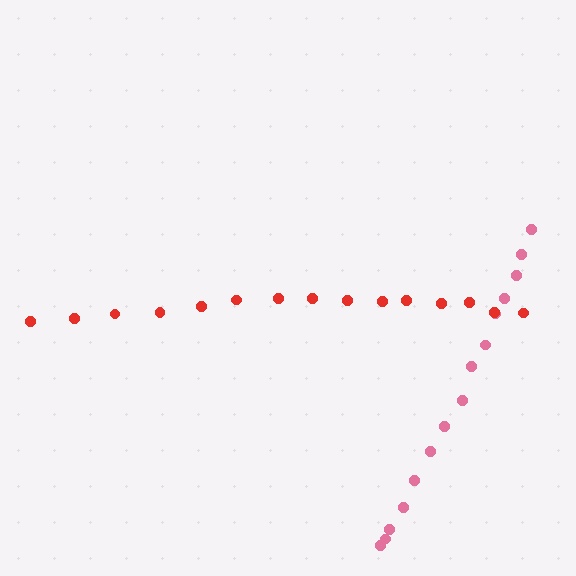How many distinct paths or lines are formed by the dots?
There are 2 distinct paths.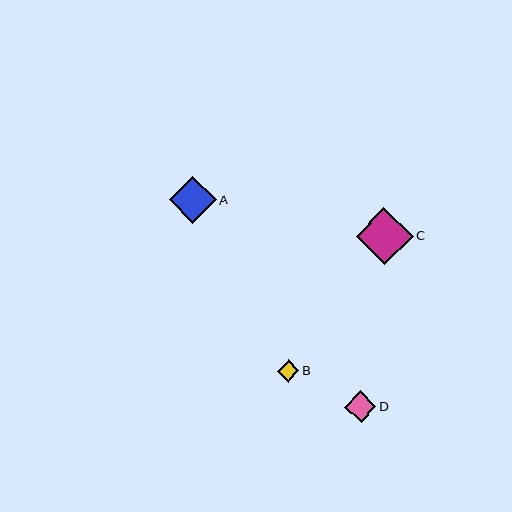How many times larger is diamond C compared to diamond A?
Diamond C is approximately 1.2 times the size of diamond A.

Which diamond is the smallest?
Diamond B is the smallest with a size of approximately 22 pixels.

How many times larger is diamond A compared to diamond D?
Diamond A is approximately 1.5 times the size of diamond D.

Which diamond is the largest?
Diamond C is the largest with a size of approximately 57 pixels.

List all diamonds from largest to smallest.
From largest to smallest: C, A, D, B.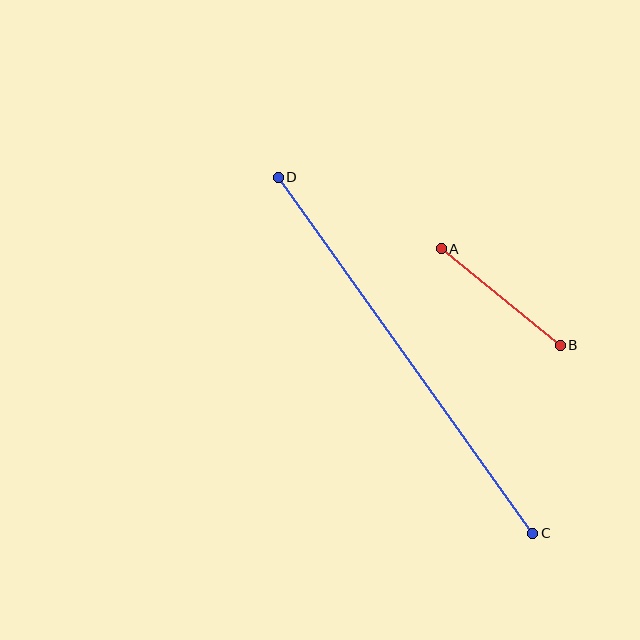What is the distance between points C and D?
The distance is approximately 438 pixels.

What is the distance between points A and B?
The distance is approximately 154 pixels.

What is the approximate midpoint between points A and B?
The midpoint is at approximately (501, 297) pixels.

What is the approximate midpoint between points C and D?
The midpoint is at approximately (406, 355) pixels.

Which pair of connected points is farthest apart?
Points C and D are farthest apart.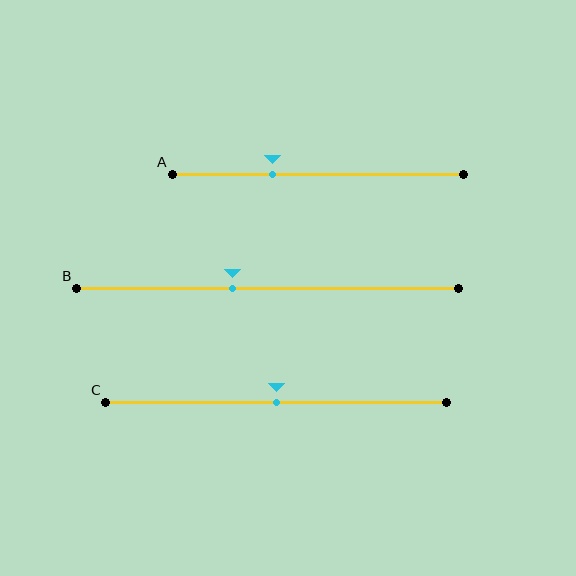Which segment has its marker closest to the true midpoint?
Segment C has its marker closest to the true midpoint.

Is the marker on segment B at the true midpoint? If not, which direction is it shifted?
No, the marker on segment B is shifted to the left by about 9% of the segment length.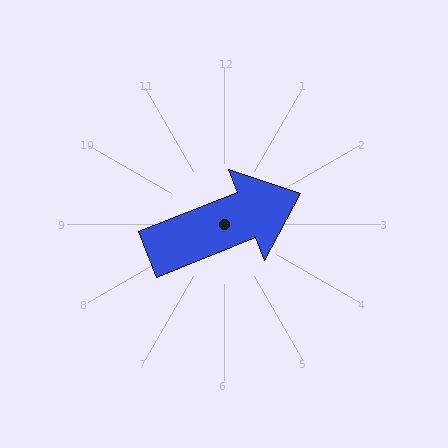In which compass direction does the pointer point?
East.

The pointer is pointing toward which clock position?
Roughly 2 o'clock.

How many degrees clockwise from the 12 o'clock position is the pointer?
Approximately 69 degrees.